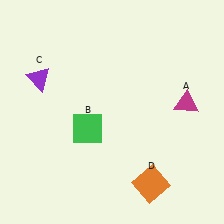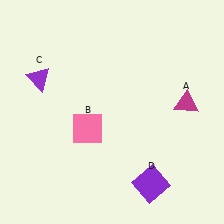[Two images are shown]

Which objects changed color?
B changed from green to pink. D changed from orange to purple.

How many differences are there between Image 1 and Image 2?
There are 2 differences between the two images.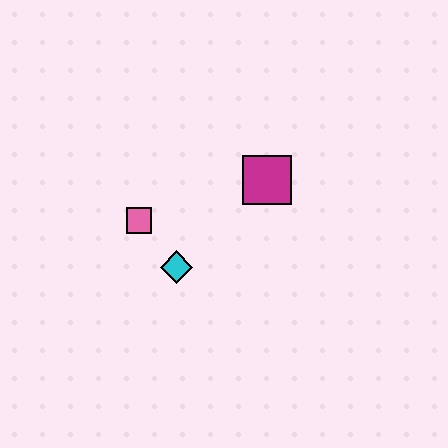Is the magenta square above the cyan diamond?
Yes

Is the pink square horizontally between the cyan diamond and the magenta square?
No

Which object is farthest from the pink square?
The magenta square is farthest from the pink square.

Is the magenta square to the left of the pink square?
No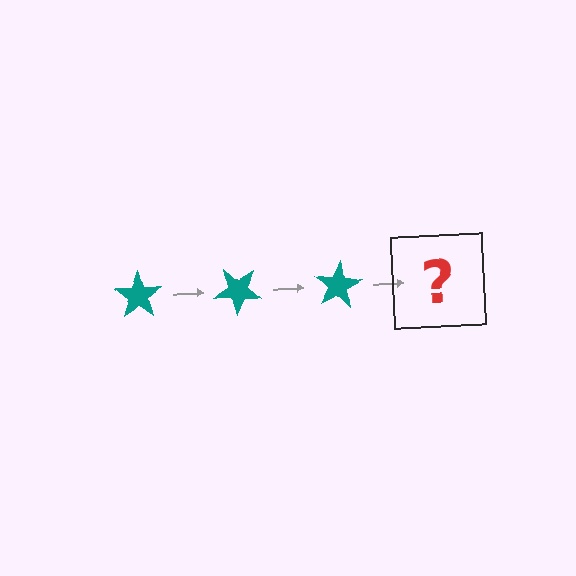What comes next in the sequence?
The next element should be a teal star rotated 120 degrees.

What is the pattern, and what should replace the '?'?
The pattern is that the star rotates 40 degrees each step. The '?' should be a teal star rotated 120 degrees.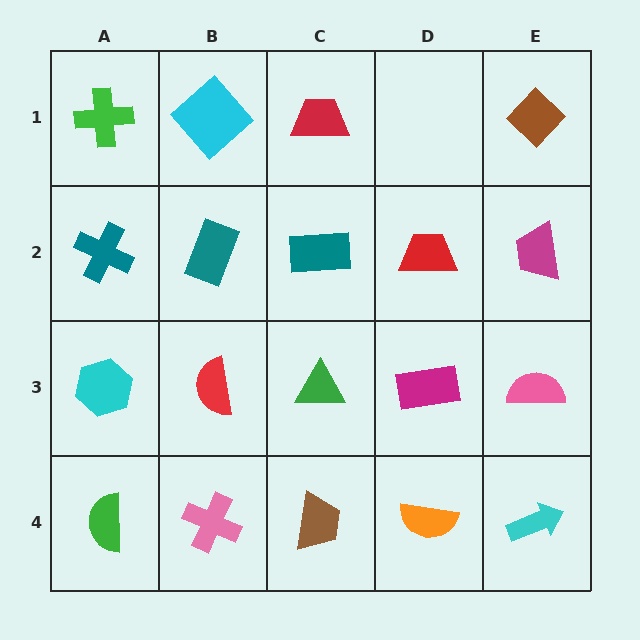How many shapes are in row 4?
5 shapes.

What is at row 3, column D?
A magenta rectangle.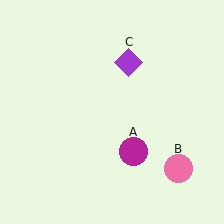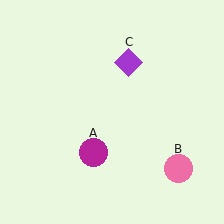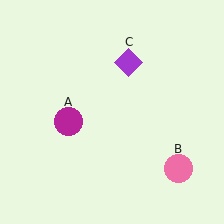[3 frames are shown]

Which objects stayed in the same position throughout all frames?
Pink circle (object B) and purple diamond (object C) remained stationary.